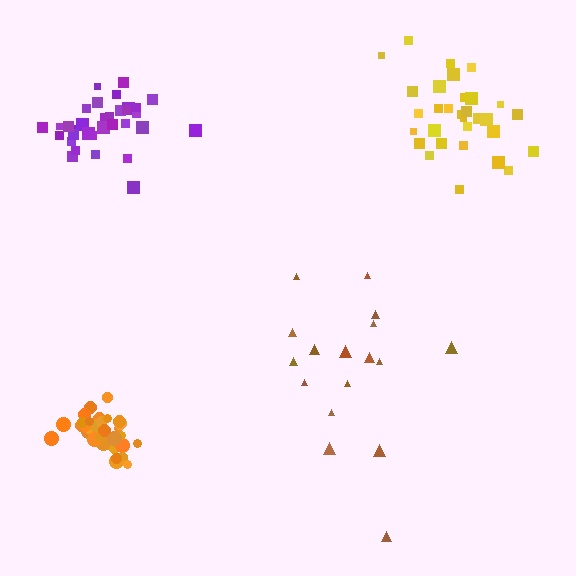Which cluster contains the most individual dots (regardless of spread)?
Purple (34).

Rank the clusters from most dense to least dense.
orange, purple, yellow, brown.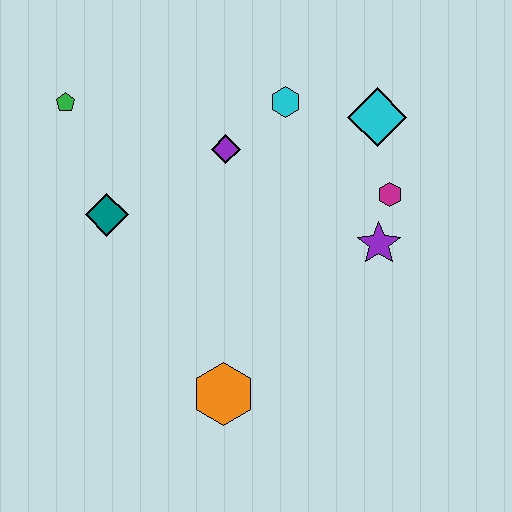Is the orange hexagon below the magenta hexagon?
Yes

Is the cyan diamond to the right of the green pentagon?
Yes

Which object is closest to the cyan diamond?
The magenta hexagon is closest to the cyan diamond.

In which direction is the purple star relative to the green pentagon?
The purple star is to the right of the green pentagon.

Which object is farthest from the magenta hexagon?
The green pentagon is farthest from the magenta hexagon.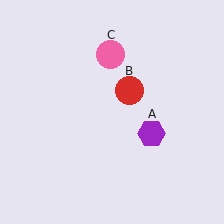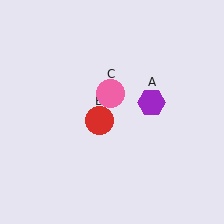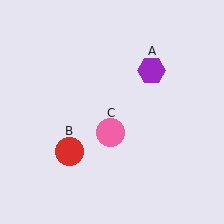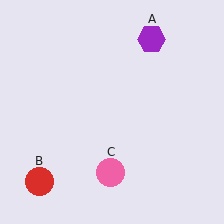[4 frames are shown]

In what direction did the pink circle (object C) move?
The pink circle (object C) moved down.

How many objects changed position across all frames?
3 objects changed position: purple hexagon (object A), red circle (object B), pink circle (object C).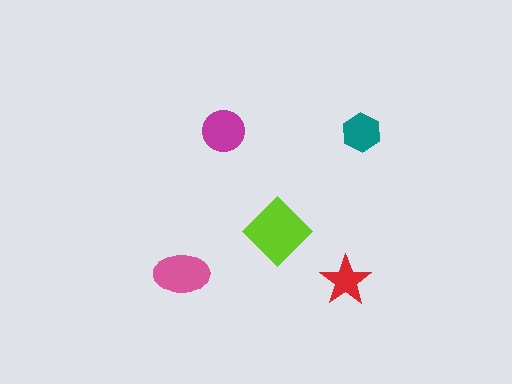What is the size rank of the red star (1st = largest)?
5th.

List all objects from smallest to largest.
The red star, the teal hexagon, the magenta circle, the pink ellipse, the lime diamond.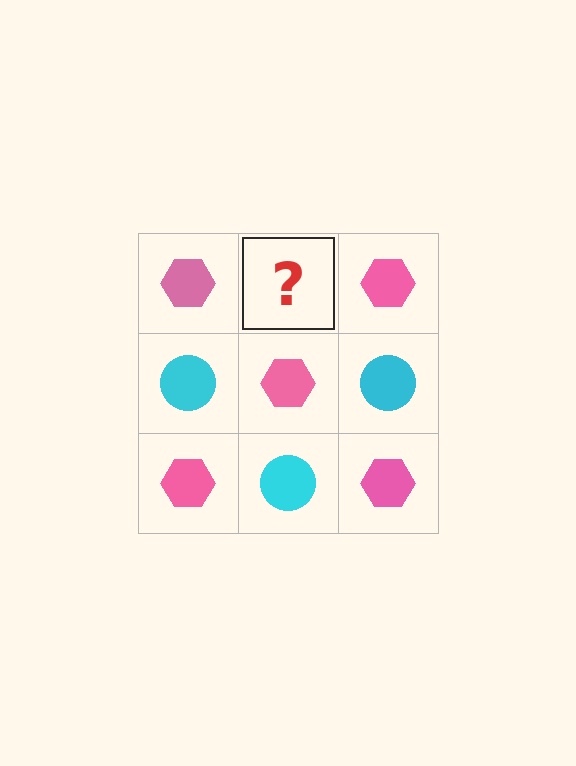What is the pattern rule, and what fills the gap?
The rule is that it alternates pink hexagon and cyan circle in a checkerboard pattern. The gap should be filled with a cyan circle.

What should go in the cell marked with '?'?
The missing cell should contain a cyan circle.